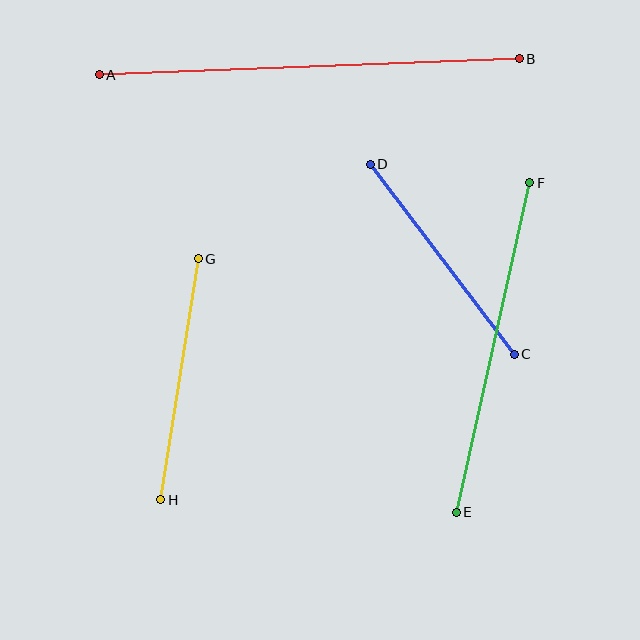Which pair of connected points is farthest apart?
Points A and B are farthest apart.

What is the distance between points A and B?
The distance is approximately 420 pixels.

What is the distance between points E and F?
The distance is approximately 338 pixels.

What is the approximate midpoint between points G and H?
The midpoint is at approximately (180, 379) pixels.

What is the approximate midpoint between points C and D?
The midpoint is at approximately (442, 259) pixels.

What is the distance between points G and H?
The distance is approximately 244 pixels.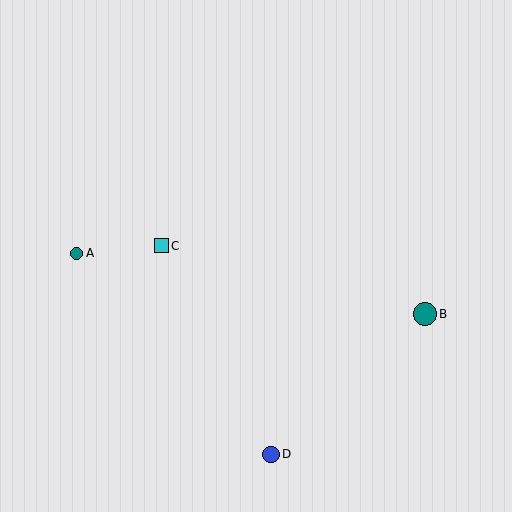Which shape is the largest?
The teal circle (labeled B) is the largest.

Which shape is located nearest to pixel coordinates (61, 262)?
The teal circle (labeled A) at (76, 253) is nearest to that location.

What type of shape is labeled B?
Shape B is a teal circle.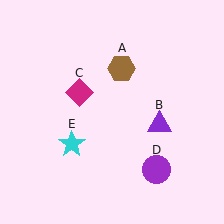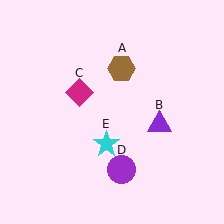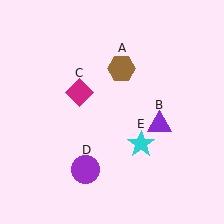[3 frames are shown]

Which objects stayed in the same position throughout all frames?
Brown hexagon (object A) and purple triangle (object B) and magenta diamond (object C) remained stationary.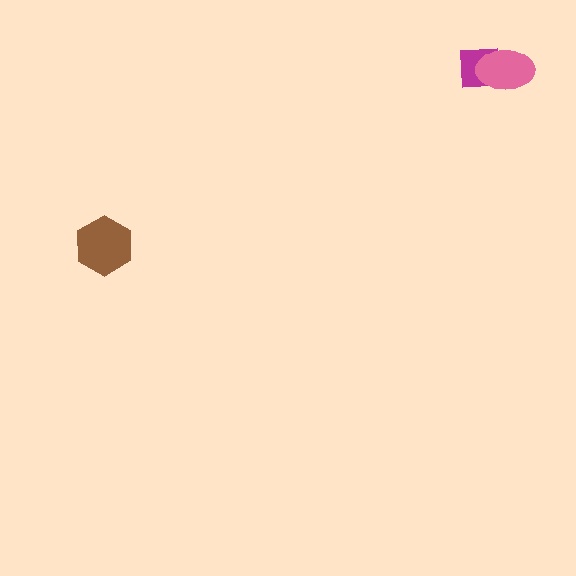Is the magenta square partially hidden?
Yes, it is partially covered by another shape.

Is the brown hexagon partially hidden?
No, no other shape covers it.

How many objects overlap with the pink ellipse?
1 object overlaps with the pink ellipse.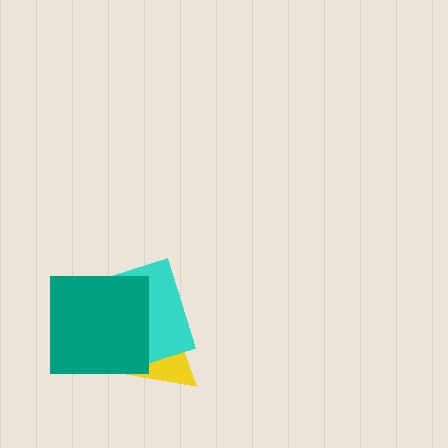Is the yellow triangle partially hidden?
Yes, it is partially covered by another shape.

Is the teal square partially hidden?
No, no other shape covers it.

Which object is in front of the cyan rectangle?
The teal square is in front of the cyan rectangle.